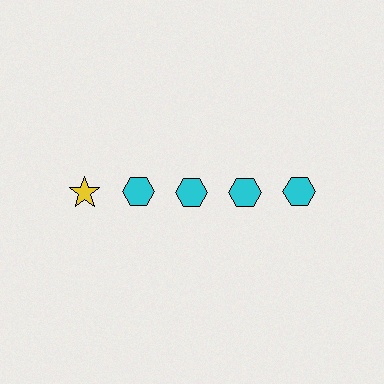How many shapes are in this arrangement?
There are 5 shapes arranged in a grid pattern.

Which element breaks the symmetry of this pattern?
The yellow star in the top row, leftmost column breaks the symmetry. All other shapes are cyan hexagons.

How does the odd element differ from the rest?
It differs in both color (yellow instead of cyan) and shape (star instead of hexagon).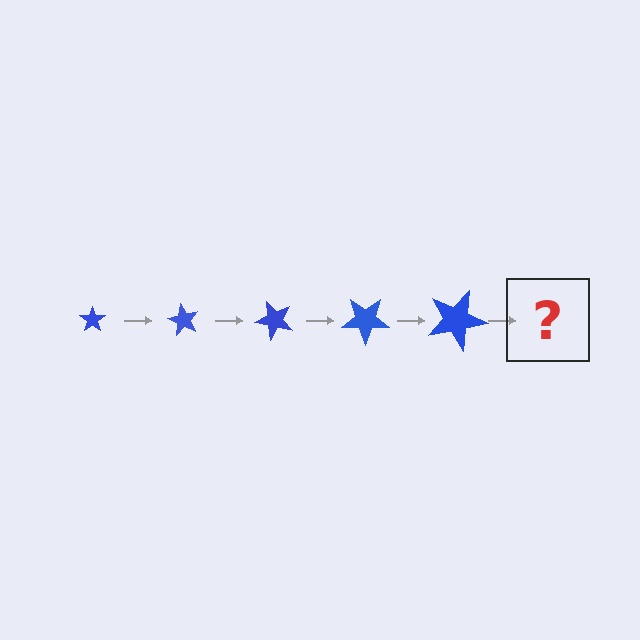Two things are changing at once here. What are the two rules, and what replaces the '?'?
The two rules are that the star grows larger each step and it rotates 60 degrees each step. The '?' should be a star, larger than the previous one and rotated 300 degrees from the start.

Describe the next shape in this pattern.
It should be a star, larger than the previous one and rotated 300 degrees from the start.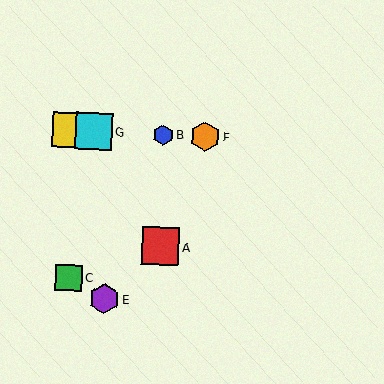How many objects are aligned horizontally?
4 objects (B, D, F, G) are aligned horizontally.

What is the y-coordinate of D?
Object D is at y≈130.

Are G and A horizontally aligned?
No, G is at y≈132 and A is at y≈246.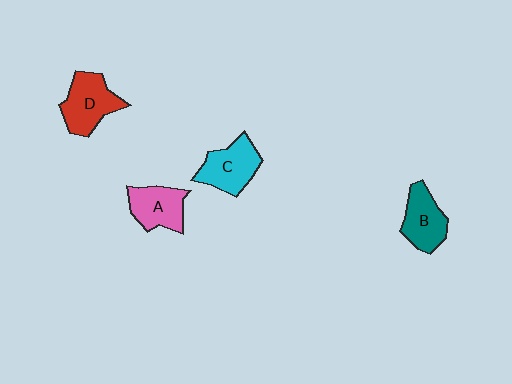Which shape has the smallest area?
Shape A (pink).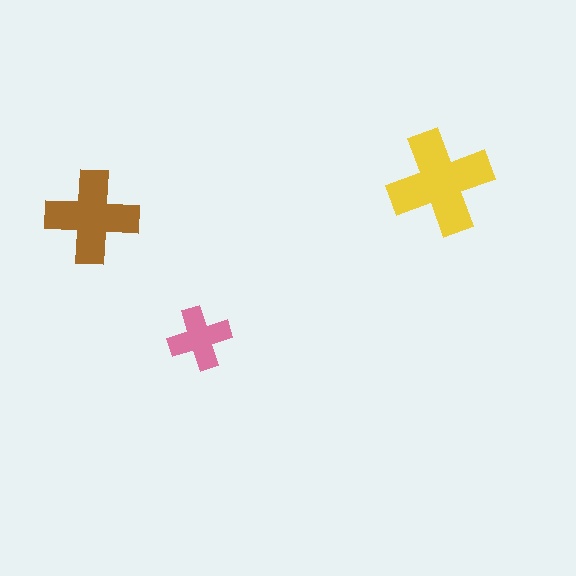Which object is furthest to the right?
The yellow cross is rightmost.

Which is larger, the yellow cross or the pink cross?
The yellow one.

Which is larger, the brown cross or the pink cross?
The brown one.